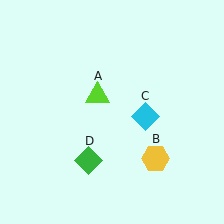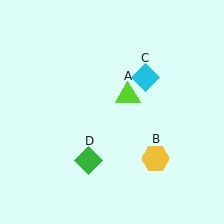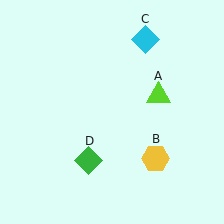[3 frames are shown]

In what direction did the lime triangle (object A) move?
The lime triangle (object A) moved right.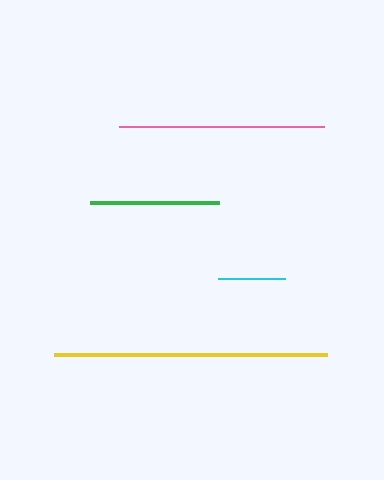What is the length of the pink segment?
The pink segment is approximately 204 pixels long.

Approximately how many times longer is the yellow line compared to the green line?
The yellow line is approximately 2.1 times the length of the green line.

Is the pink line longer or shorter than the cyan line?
The pink line is longer than the cyan line.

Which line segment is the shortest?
The cyan line is the shortest at approximately 67 pixels.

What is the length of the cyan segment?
The cyan segment is approximately 67 pixels long.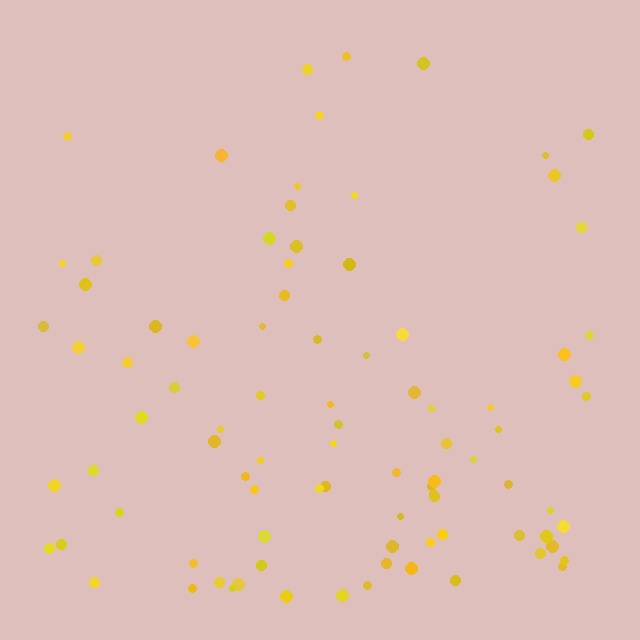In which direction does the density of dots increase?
From top to bottom, with the bottom side densest.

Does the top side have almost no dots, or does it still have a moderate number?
Still a moderate number, just noticeably fewer than the bottom.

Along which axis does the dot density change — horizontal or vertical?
Vertical.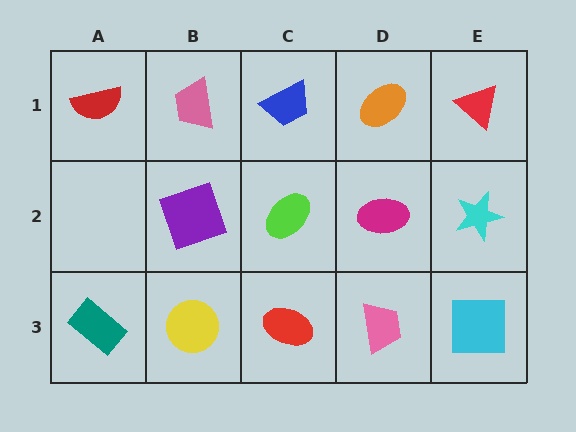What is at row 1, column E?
A red triangle.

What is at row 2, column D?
A magenta ellipse.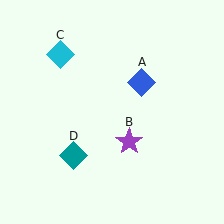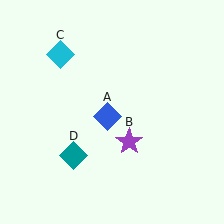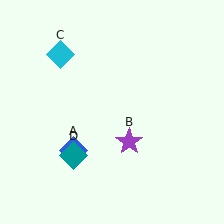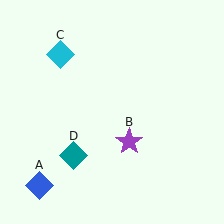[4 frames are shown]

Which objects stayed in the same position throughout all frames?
Purple star (object B) and cyan diamond (object C) and teal diamond (object D) remained stationary.